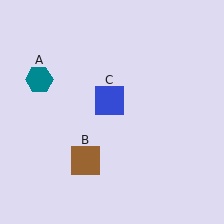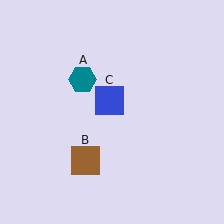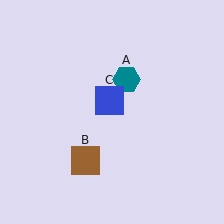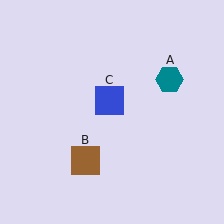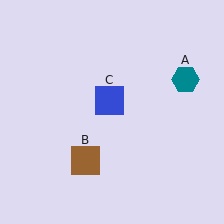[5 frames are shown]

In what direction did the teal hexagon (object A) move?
The teal hexagon (object A) moved right.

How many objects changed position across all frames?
1 object changed position: teal hexagon (object A).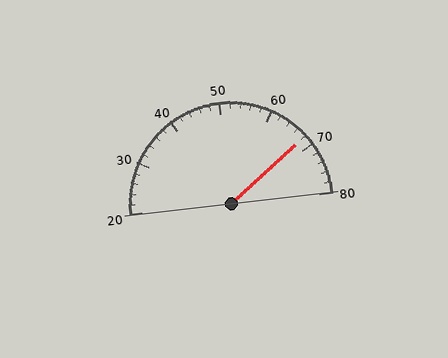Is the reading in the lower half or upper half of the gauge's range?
The reading is in the upper half of the range (20 to 80).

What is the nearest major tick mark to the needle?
The nearest major tick mark is 70.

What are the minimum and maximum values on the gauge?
The gauge ranges from 20 to 80.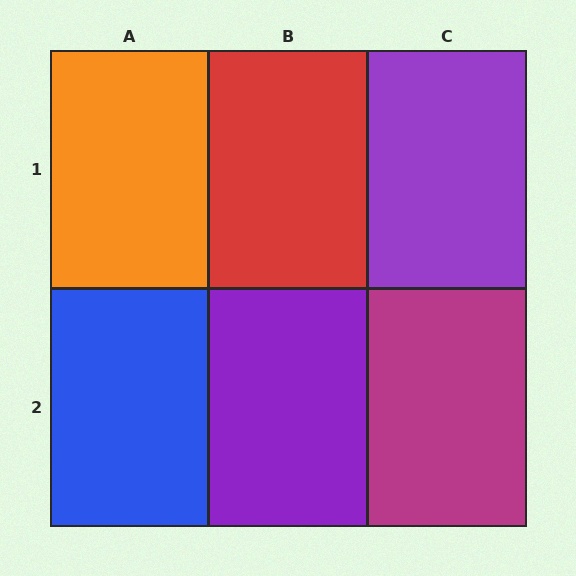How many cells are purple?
2 cells are purple.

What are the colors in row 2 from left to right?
Blue, purple, magenta.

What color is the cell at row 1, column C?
Purple.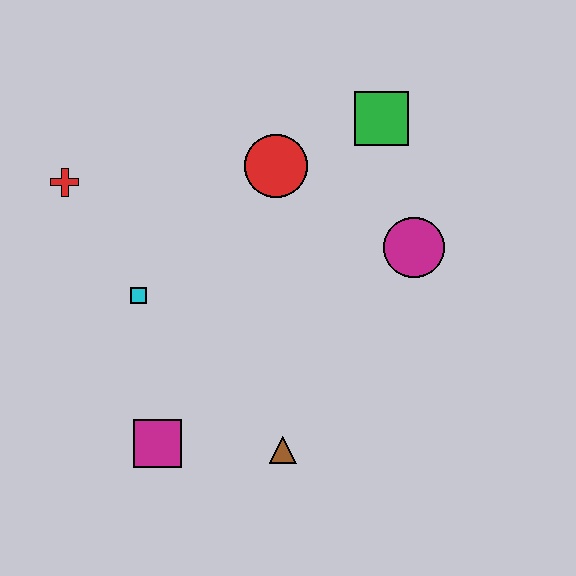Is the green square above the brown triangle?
Yes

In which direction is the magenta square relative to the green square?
The magenta square is below the green square.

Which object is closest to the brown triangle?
The magenta square is closest to the brown triangle.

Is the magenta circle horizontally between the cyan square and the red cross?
No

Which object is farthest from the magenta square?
The green square is farthest from the magenta square.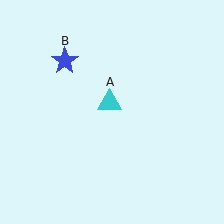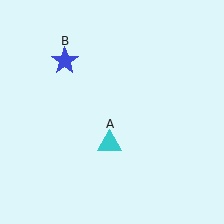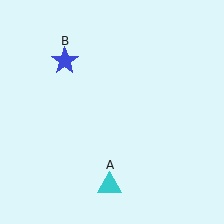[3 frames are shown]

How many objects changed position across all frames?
1 object changed position: cyan triangle (object A).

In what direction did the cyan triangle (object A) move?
The cyan triangle (object A) moved down.